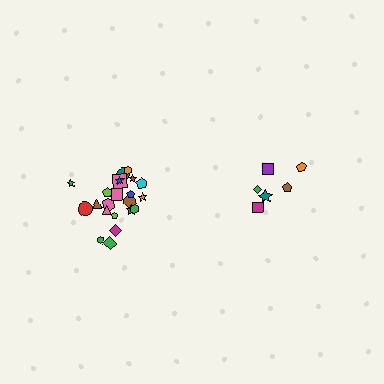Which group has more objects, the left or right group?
The left group.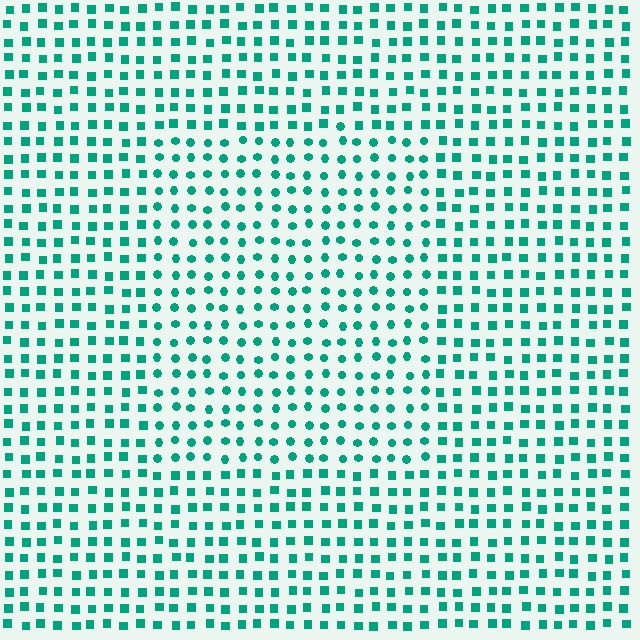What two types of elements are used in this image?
The image uses circles inside the rectangle region and squares outside it.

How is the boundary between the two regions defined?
The boundary is defined by a change in element shape: circles inside vs. squares outside. All elements share the same color and spacing.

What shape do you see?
I see a rectangle.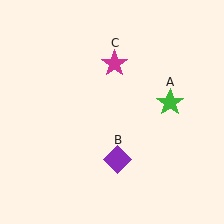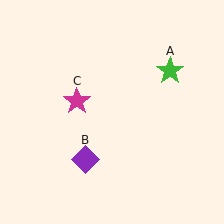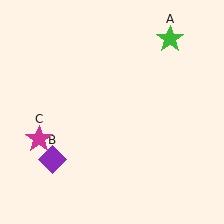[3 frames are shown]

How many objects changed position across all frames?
3 objects changed position: green star (object A), purple diamond (object B), magenta star (object C).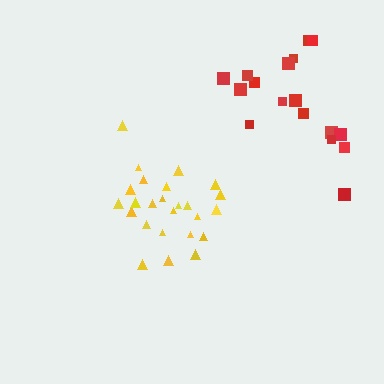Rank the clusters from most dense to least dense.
yellow, red.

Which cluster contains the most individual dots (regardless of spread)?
Yellow (25).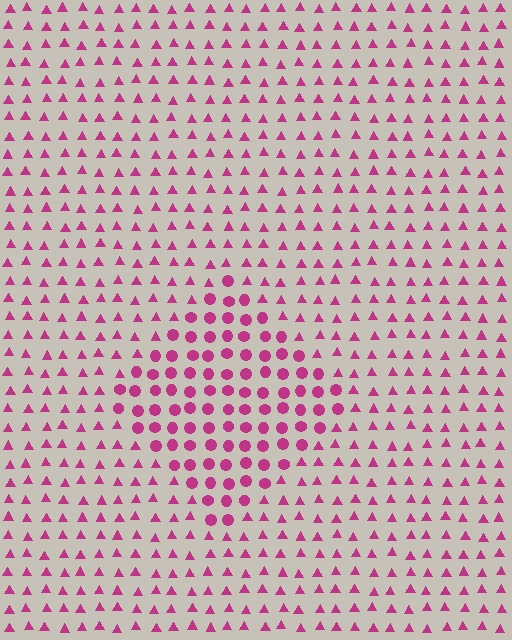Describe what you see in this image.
The image is filled with small magenta elements arranged in a uniform grid. A diamond-shaped region contains circles, while the surrounding area contains triangles. The boundary is defined purely by the change in element shape.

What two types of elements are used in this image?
The image uses circles inside the diamond region and triangles outside it.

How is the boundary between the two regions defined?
The boundary is defined by a change in element shape: circles inside vs. triangles outside. All elements share the same color and spacing.